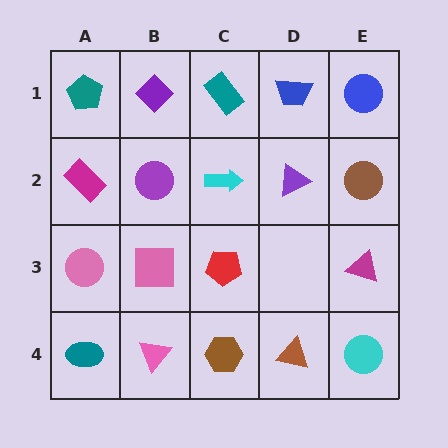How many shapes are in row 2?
5 shapes.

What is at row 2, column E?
A brown circle.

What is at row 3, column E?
A magenta triangle.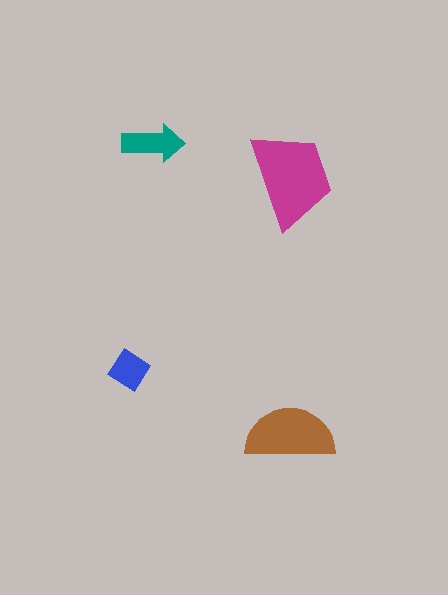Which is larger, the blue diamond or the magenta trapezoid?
The magenta trapezoid.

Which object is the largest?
The magenta trapezoid.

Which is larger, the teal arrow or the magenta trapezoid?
The magenta trapezoid.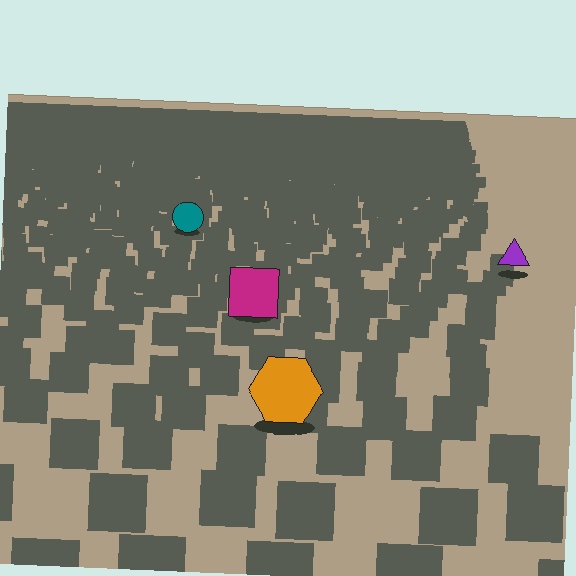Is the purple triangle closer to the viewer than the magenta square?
No. The magenta square is closer — you can tell from the texture gradient: the ground texture is coarser near it.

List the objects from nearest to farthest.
From nearest to farthest: the orange hexagon, the magenta square, the purple triangle, the teal circle.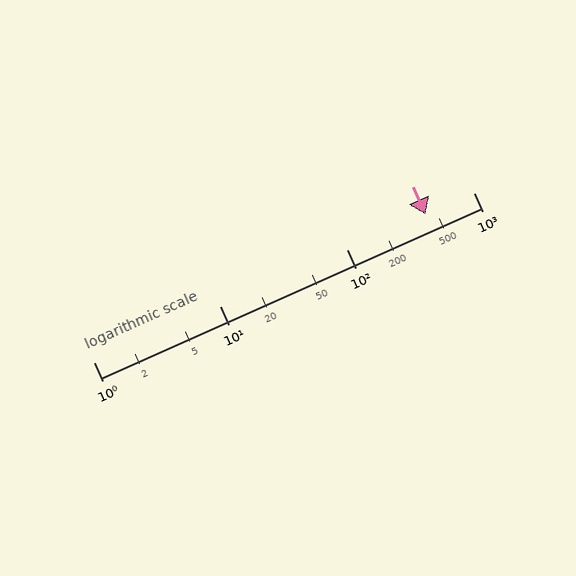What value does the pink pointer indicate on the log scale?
The pointer indicates approximately 420.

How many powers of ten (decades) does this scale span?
The scale spans 3 decades, from 1 to 1000.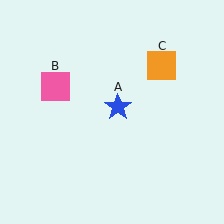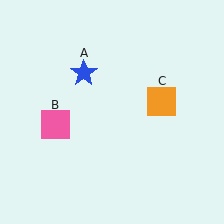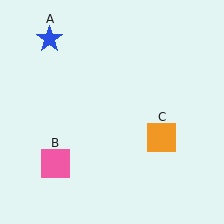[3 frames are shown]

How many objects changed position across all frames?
3 objects changed position: blue star (object A), pink square (object B), orange square (object C).